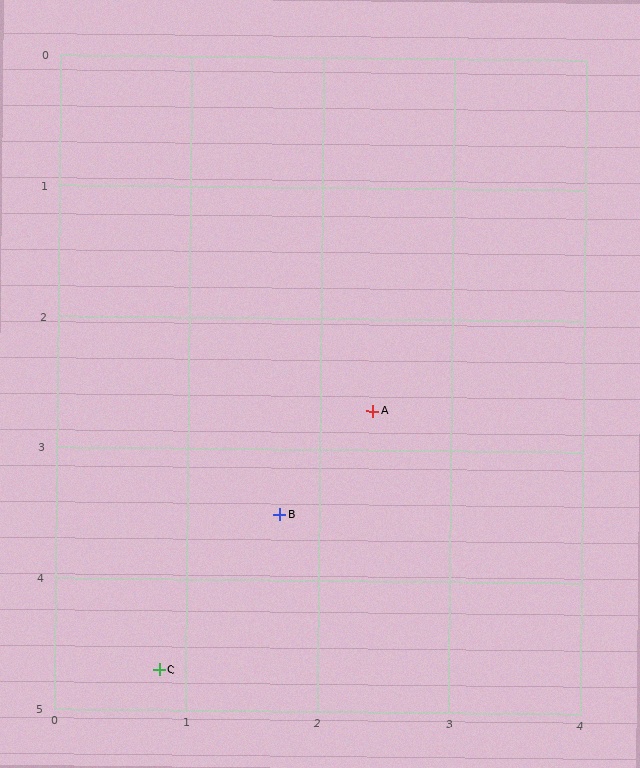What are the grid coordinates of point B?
Point B is at approximately (1.7, 3.5).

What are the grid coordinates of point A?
Point A is at approximately (2.4, 2.7).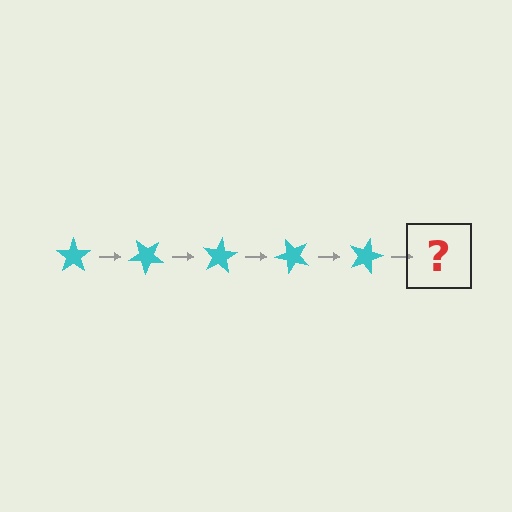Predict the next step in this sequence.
The next step is a cyan star rotated 200 degrees.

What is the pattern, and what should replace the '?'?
The pattern is that the star rotates 40 degrees each step. The '?' should be a cyan star rotated 200 degrees.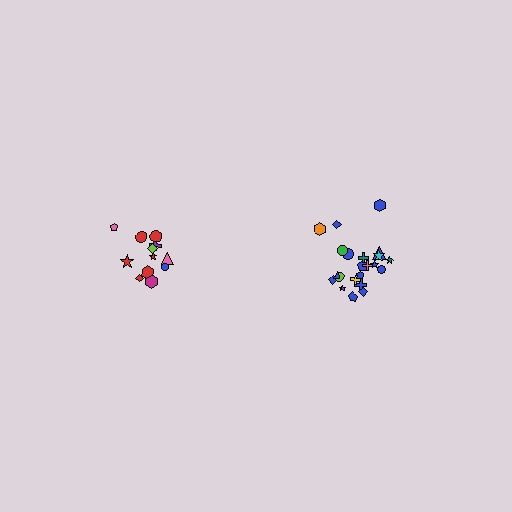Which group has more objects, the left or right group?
The right group.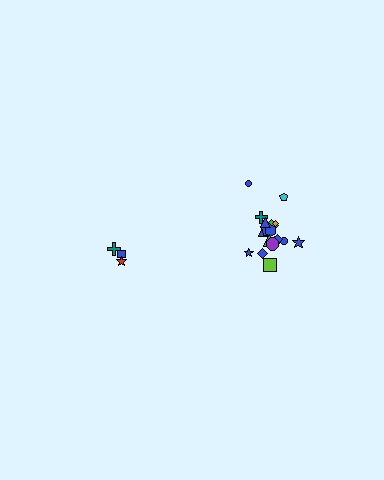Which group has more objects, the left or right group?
The right group.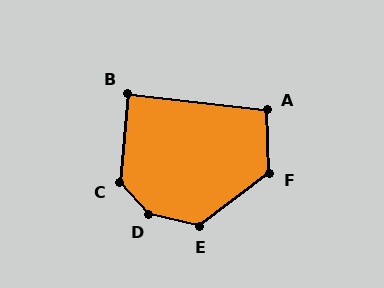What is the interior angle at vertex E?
Approximately 130 degrees (obtuse).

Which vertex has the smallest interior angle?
B, at approximately 88 degrees.